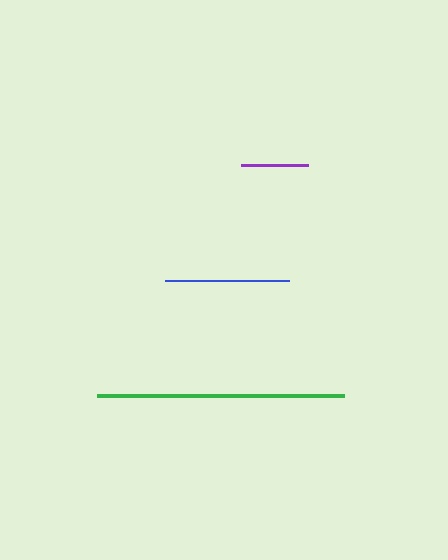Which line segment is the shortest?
The purple line is the shortest at approximately 67 pixels.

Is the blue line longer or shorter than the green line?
The green line is longer than the blue line.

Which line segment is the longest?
The green line is the longest at approximately 247 pixels.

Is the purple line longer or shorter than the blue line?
The blue line is longer than the purple line.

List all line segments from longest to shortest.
From longest to shortest: green, blue, purple.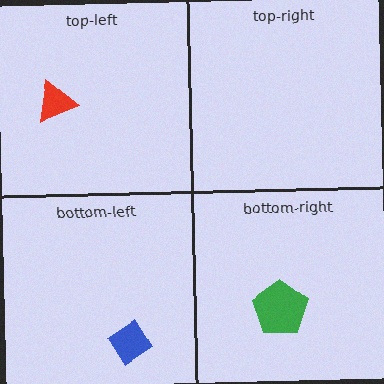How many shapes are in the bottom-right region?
1.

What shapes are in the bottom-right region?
The green pentagon.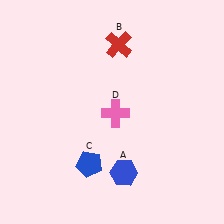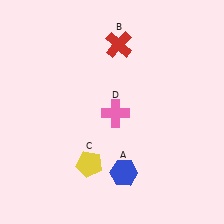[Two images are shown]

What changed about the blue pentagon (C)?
In Image 1, C is blue. In Image 2, it changed to yellow.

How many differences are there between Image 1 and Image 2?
There is 1 difference between the two images.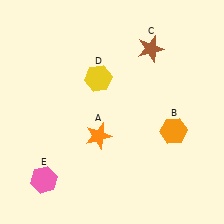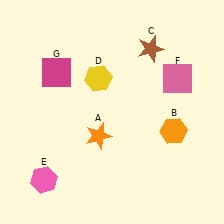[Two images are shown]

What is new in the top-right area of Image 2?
A pink square (F) was added in the top-right area of Image 2.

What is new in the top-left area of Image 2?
A magenta square (G) was added in the top-left area of Image 2.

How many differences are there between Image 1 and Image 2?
There are 2 differences between the two images.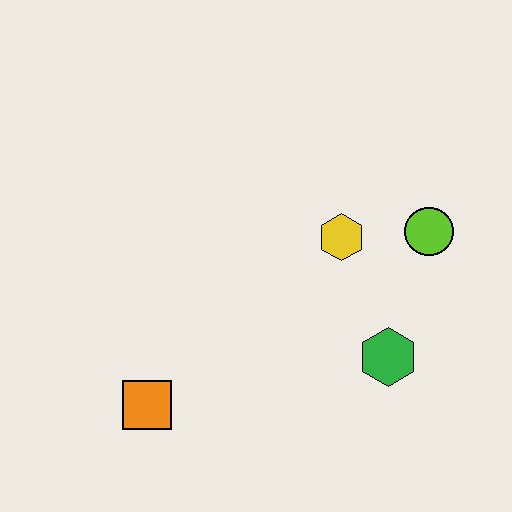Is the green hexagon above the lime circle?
No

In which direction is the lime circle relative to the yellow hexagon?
The lime circle is to the right of the yellow hexagon.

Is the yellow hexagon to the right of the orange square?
Yes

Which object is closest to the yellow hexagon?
The lime circle is closest to the yellow hexagon.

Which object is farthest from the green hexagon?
The orange square is farthest from the green hexagon.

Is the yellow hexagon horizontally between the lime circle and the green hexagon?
No